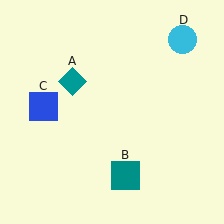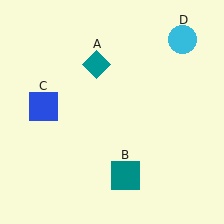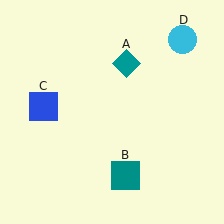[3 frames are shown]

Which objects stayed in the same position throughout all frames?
Teal square (object B) and blue square (object C) and cyan circle (object D) remained stationary.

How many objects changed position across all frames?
1 object changed position: teal diamond (object A).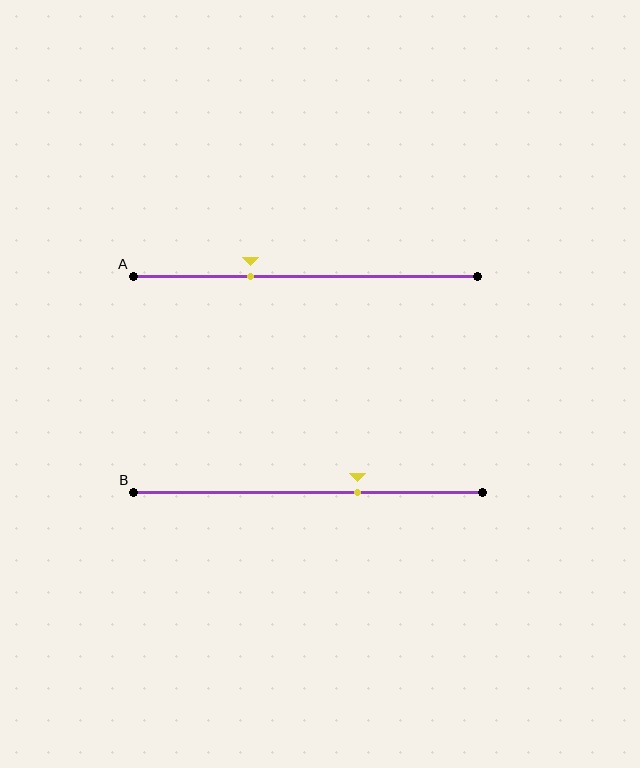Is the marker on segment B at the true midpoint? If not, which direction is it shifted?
No, the marker on segment B is shifted to the right by about 14% of the segment length.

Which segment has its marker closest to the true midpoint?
Segment B has its marker closest to the true midpoint.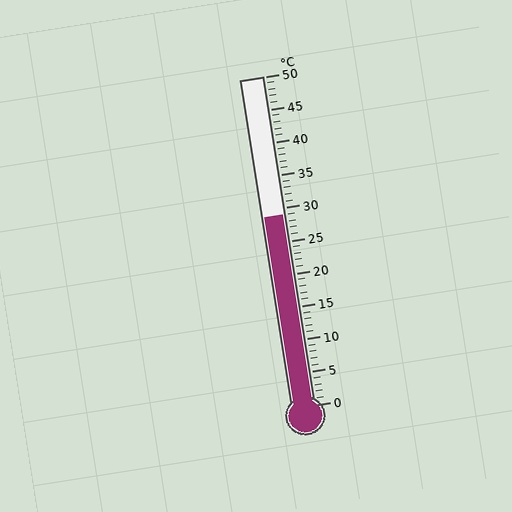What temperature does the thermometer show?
The thermometer shows approximately 29°C.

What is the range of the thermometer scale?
The thermometer scale ranges from 0°C to 50°C.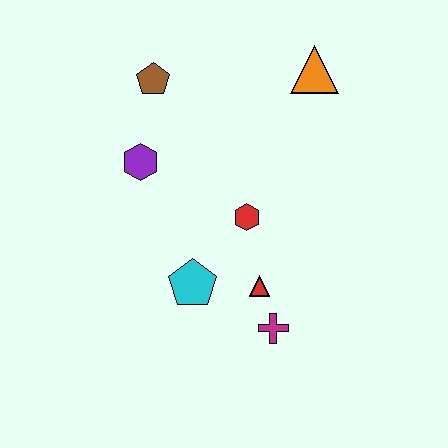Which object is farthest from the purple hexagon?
The magenta cross is farthest from the purple hexagon.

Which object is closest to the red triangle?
The magenta cross is closest to the red triangle.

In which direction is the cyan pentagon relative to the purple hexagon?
The cyan pentagon is below the purple hexagon.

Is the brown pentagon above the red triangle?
Yes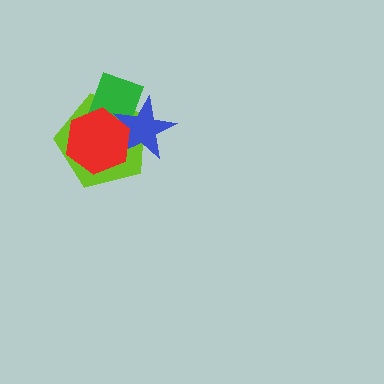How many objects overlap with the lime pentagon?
3 objects overlap with the lime pentagon.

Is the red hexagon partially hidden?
No, no other shape covers it.